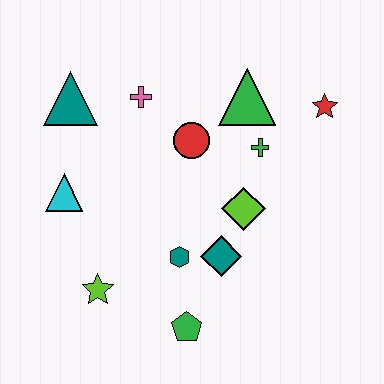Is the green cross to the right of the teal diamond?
Yes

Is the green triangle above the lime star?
Yes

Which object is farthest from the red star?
The lime star is farthest from the red star.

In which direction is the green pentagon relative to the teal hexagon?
The green pentagon is below the teal hexagon.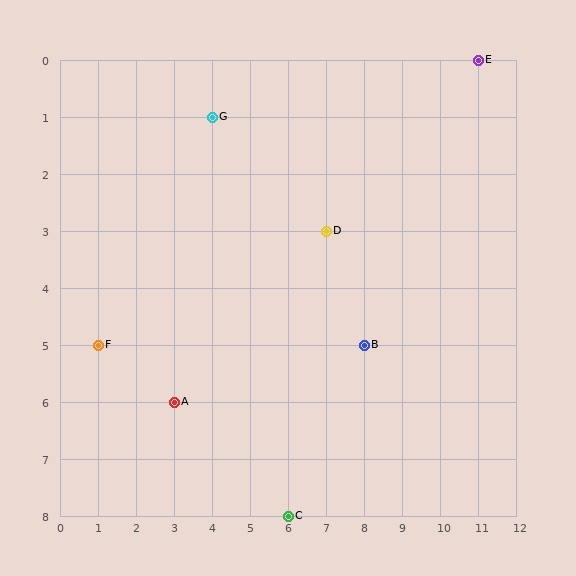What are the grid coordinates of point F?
Point F is at grid coordinates (1, 5).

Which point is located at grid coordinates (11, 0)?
Point E is at (11, 0).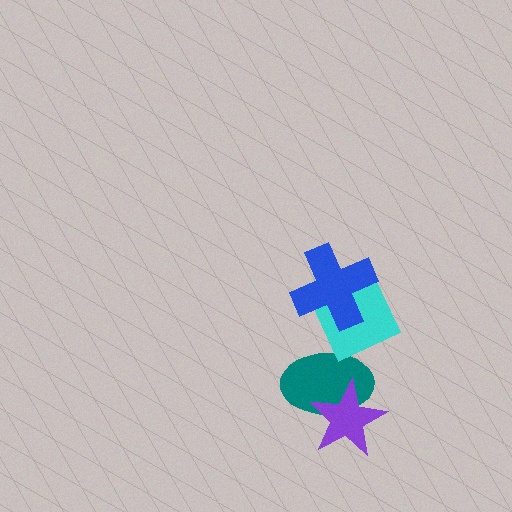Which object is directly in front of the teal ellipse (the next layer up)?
The purple star is directly in front of the teal ellipse.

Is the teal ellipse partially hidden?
Yes, it is partially covered by another shape.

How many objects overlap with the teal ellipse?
2 objects overlap with the teal ellipse.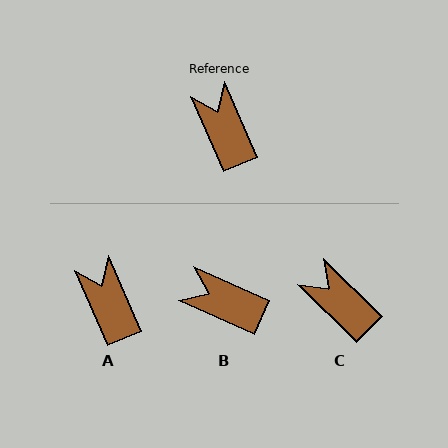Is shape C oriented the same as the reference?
No, it is off by about 22 degrees.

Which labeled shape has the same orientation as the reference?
A.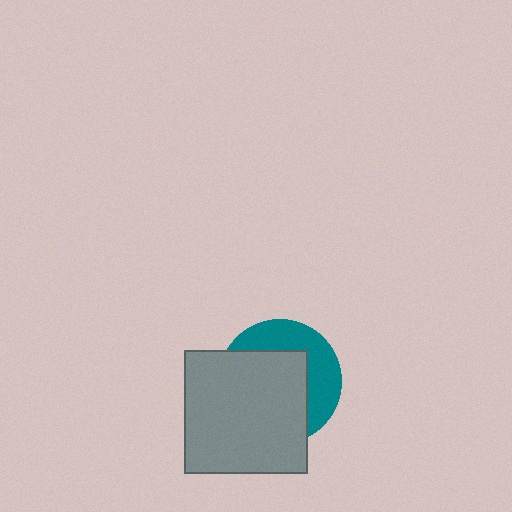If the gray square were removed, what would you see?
You would see the complete teal circle.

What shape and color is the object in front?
The object in front is a gray square.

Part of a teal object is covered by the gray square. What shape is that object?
It is a circle.